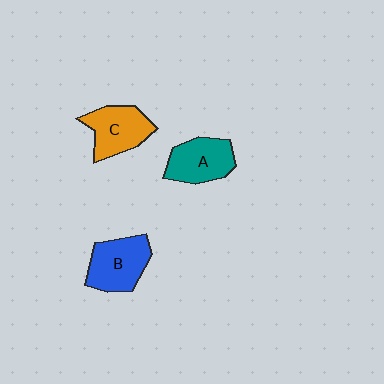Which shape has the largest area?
Shape B (blue).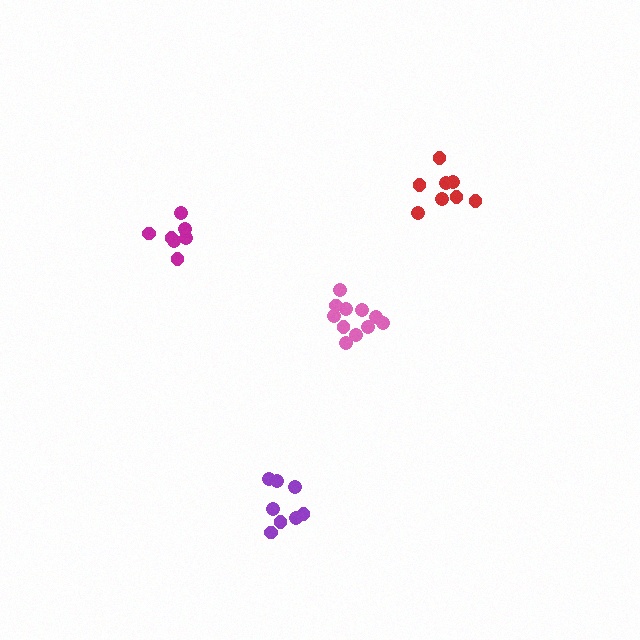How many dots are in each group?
Group 1: 8 dots, Group 2: 8 dots, Group 3: 7 dots, Group 4: 11 dots (34 total).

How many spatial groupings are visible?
There are 4 spatial groupings.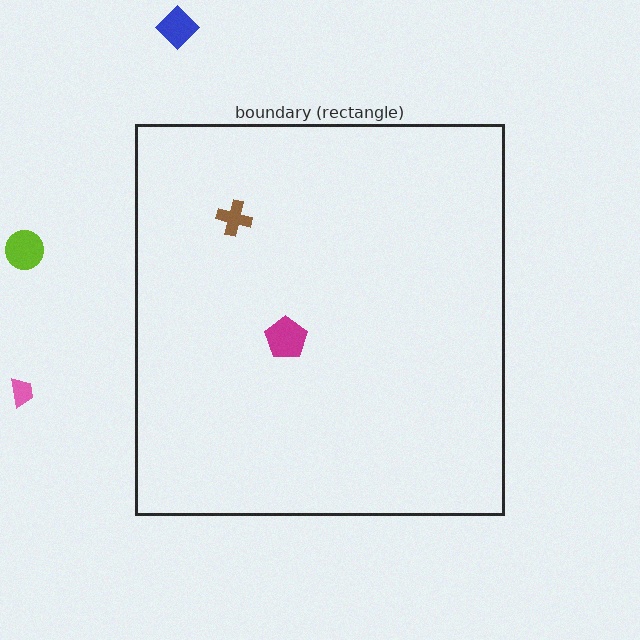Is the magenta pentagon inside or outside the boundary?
Inside.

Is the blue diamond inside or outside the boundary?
Outside.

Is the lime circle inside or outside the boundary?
Outside.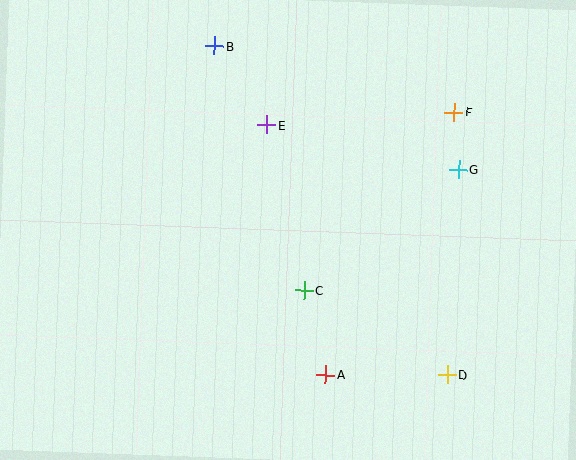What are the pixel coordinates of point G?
Point G is at (458, 169).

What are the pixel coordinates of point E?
Point E is at (267, 125).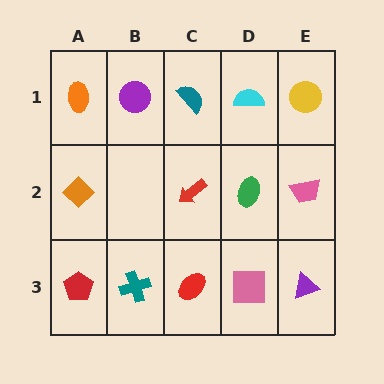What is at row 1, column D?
A cyan semicircle.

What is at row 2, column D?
A green ellipse.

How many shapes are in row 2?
4 shapes.